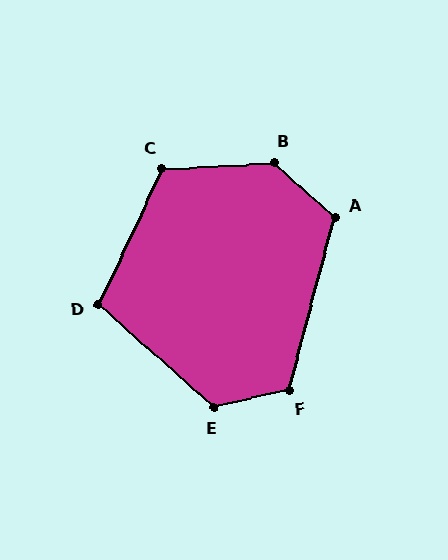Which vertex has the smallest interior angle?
D, at approximately 107 degrees.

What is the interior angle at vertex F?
Approximately 118 degrees (obtuse).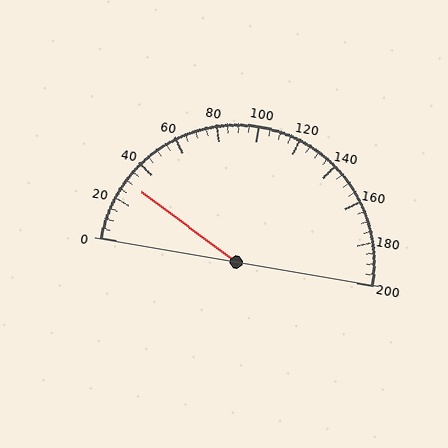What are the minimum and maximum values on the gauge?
The gauge ranges from 0 to 200.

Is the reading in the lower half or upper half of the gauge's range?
The reading is in the lower half of the range (0 to 200).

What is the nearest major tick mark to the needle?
The nearest major tick mark is 40.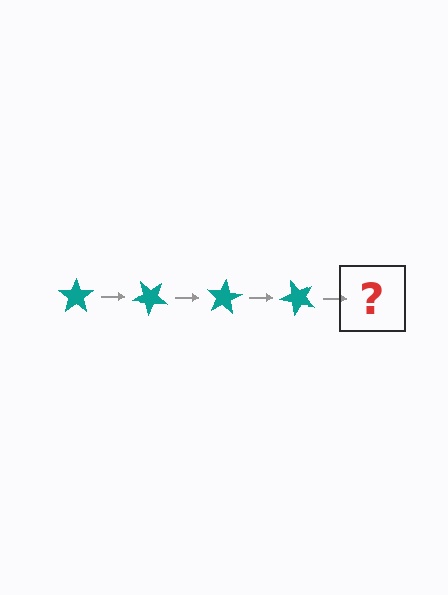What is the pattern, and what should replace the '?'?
The pattern is that the star rotates 40 degrees each step. The '?' should be a teal star rotated 160 degrees.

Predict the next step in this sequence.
The next step is a teal star rotated 160 degrees.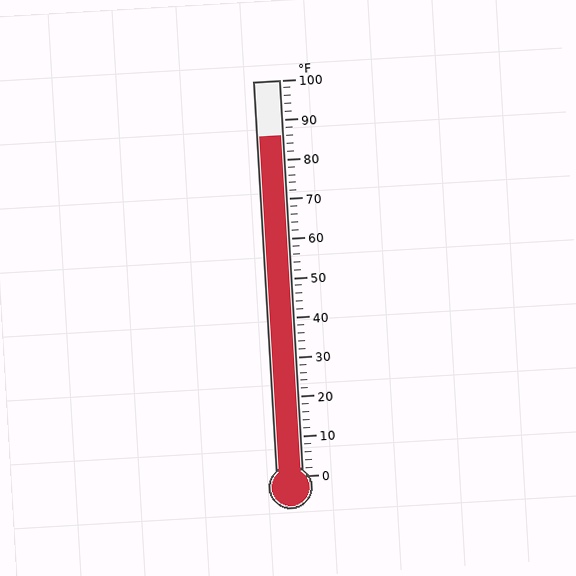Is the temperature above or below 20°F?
The temperature is above 20°F.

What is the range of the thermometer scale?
The thermometer scale ranges from 0°F to 100°F.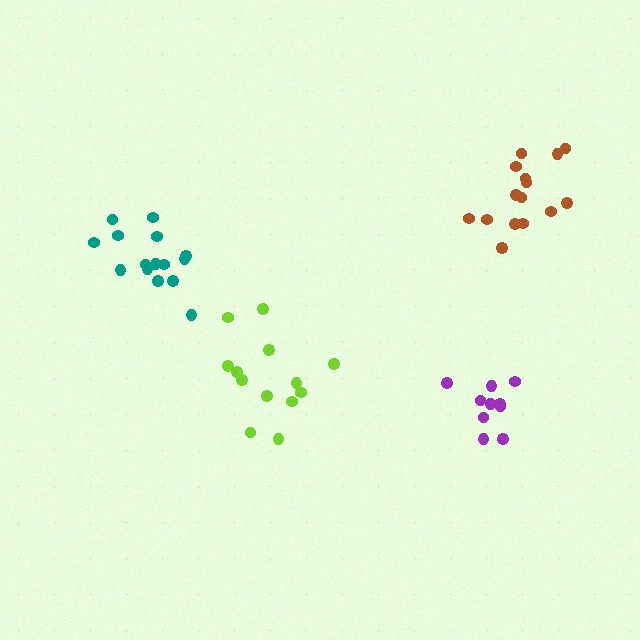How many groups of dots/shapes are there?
There are 4 groups.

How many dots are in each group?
Group 1: 15 dots, Group 2: 15 dots, Group 3: 10 dots, Group 4: 13 dots (53 total).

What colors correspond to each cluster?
The clusters are colored: teal, brown, purple, lime.